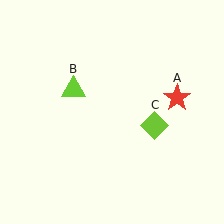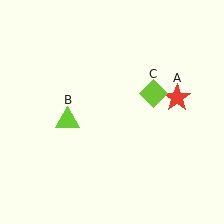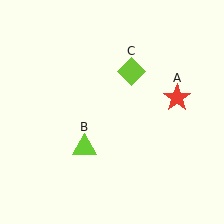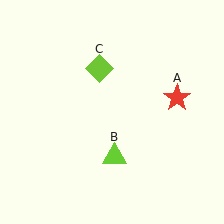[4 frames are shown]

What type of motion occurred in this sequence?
The lime triangle (object B), lime diamond (object C) rotated counterclockwise around the center of the scene.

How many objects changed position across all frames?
2 objects changed position: lime triangle (object B), lime diamond (object C).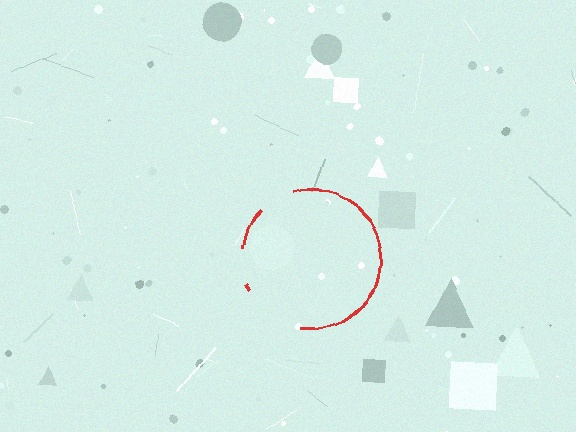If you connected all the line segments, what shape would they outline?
They would outline a circle.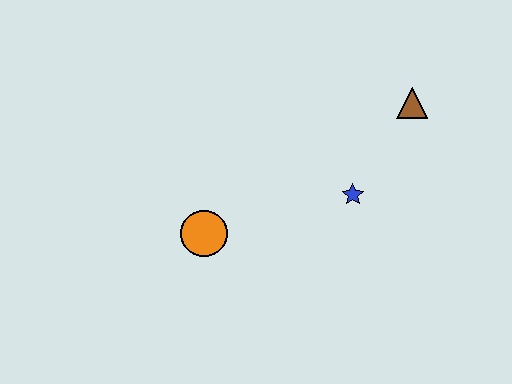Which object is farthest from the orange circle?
The brown triangle is farthest from the orange circle.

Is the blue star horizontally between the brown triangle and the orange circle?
Yes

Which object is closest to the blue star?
The brown triangle is closest to the blue star.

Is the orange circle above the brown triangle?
No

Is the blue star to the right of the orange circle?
Yes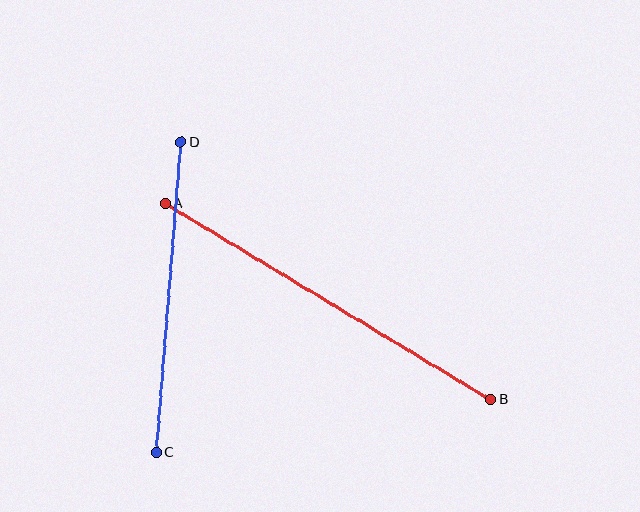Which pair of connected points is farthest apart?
Points A and B are farthest apart.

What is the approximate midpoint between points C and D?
The midpoint is at approximately (169, 297) pixels.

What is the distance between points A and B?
The distance is approximately 381 pixels.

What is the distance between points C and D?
The distance is approximately 311 pixels.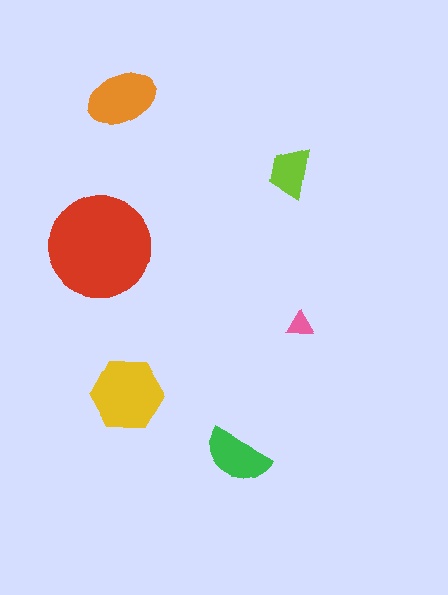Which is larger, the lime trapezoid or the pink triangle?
The lime trapezoid.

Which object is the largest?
The red circle.